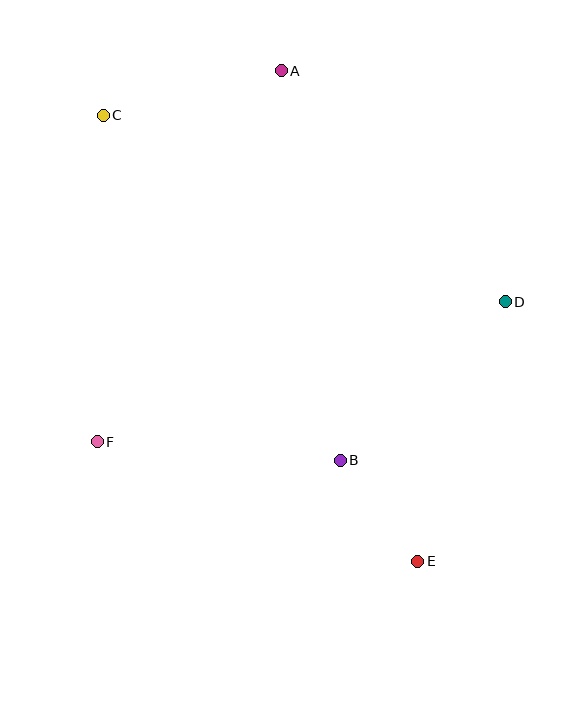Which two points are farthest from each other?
Points C and E are farthest from each other.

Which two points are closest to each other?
Points B and E are closest to each other.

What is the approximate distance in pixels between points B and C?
The distance between B and C is approximately 418 pixels.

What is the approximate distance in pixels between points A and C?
The distance between A and C is approximately 183 pixels.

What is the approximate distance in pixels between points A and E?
The distance between A and E is approximately 509 pixels.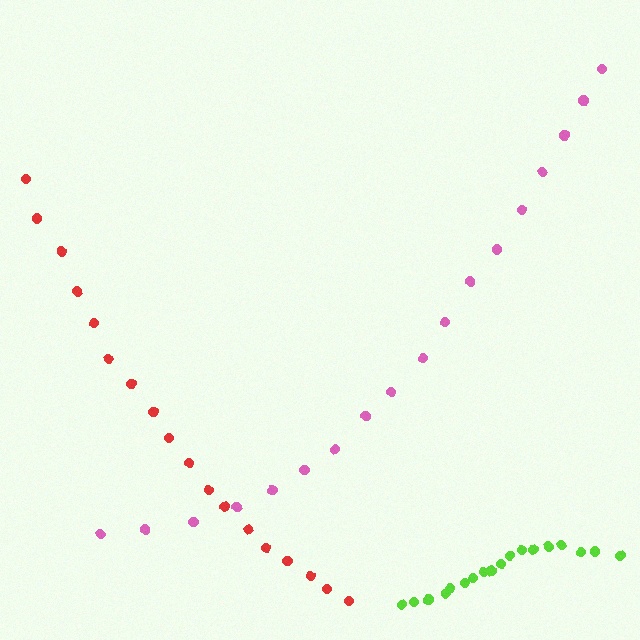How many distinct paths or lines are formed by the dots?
There are 3 distinct paths.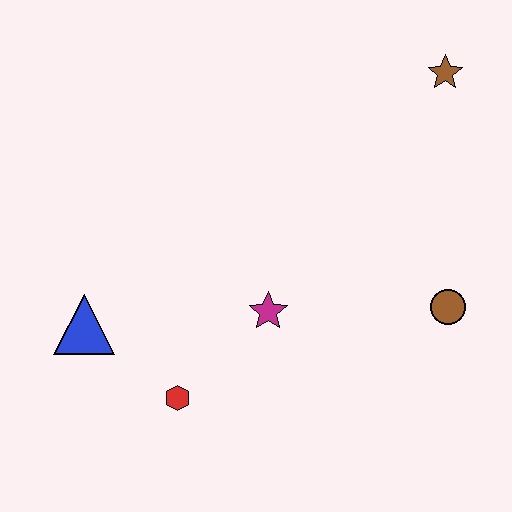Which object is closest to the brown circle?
The magenta star is closest to the brown circle.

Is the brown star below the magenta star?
No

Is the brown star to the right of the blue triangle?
Yes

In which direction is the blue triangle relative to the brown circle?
The blue triangle is to the left of the brown circle.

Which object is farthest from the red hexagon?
The brown star is farthest from the red hexagon.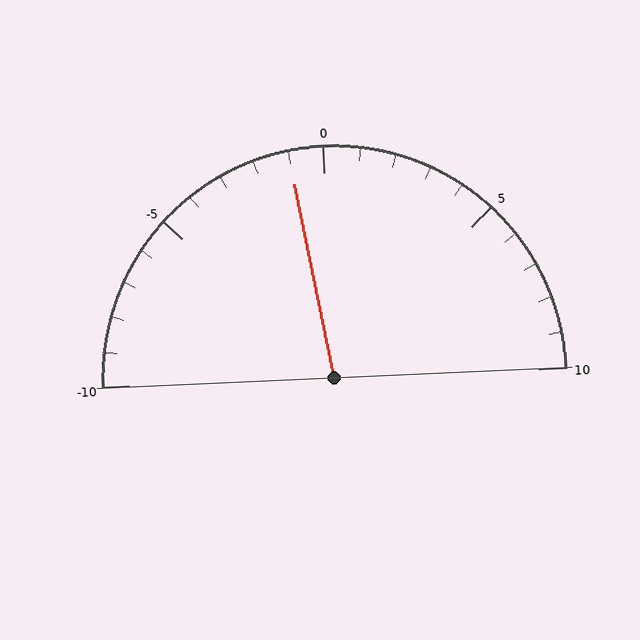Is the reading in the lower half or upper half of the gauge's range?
The reading is in the lower half of the range (-10 to 10).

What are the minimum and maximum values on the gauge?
The gauge ranges from -10 to 10.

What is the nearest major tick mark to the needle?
The nearest major tick mark is 0.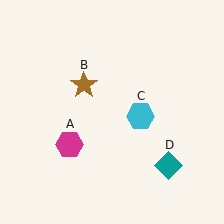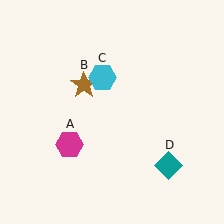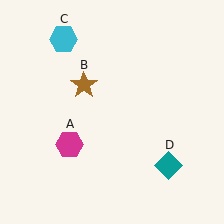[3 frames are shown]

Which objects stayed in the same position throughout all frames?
Magenta hexagon (object A) and brown star (object B) and teal diamond (object D) remained stationary.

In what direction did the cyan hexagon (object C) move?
The cyan hexagon (object C) moved up and to the left.